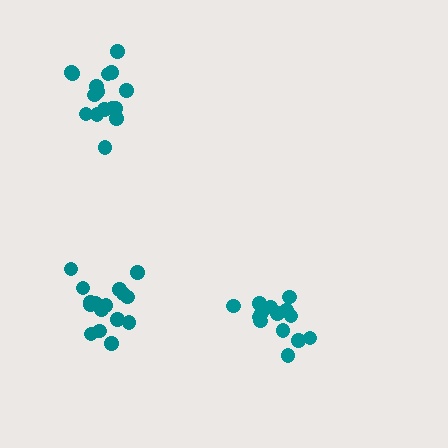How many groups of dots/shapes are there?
There are 3 groups.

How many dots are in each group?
Group 1: 14 dots, Group 2: 16 dots, Group 3: 16 dots (46 total).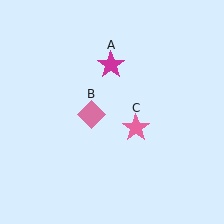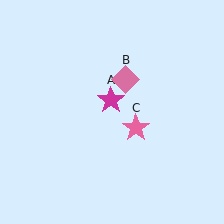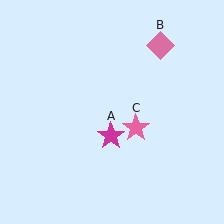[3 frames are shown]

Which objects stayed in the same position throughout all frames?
Pink star (object C) remained stationary.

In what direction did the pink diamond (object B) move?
The pink diamond (object B) moved up and to the right.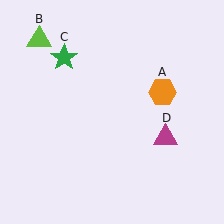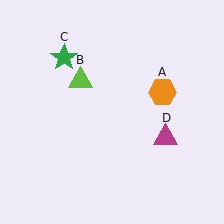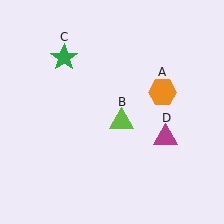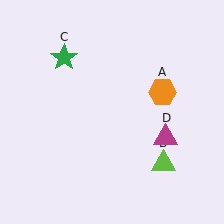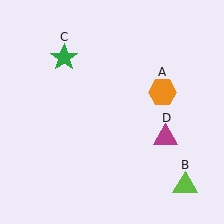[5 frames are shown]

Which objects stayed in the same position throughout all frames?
Orange hexagon (object A) and green star (object C) and magenta triangle (object D) remained stationary.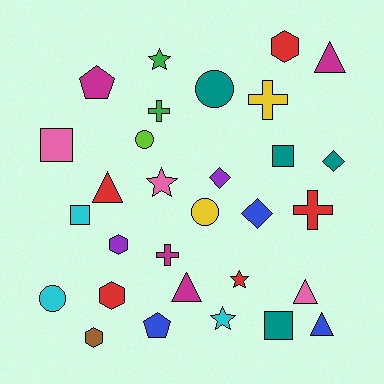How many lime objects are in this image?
There is 1 lime object.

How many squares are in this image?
There are 4 squares.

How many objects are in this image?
There are 30 objects.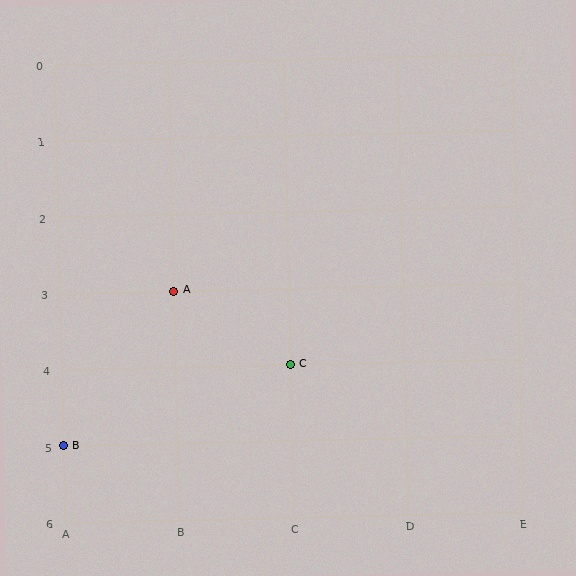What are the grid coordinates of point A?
Point A is at grid coordinates (B, 3).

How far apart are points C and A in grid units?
Points C and A are 1 column and 1 row apart (about 1.4 grid units diagonally).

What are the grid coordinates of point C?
Point C is at grid coordinates (C, 4).